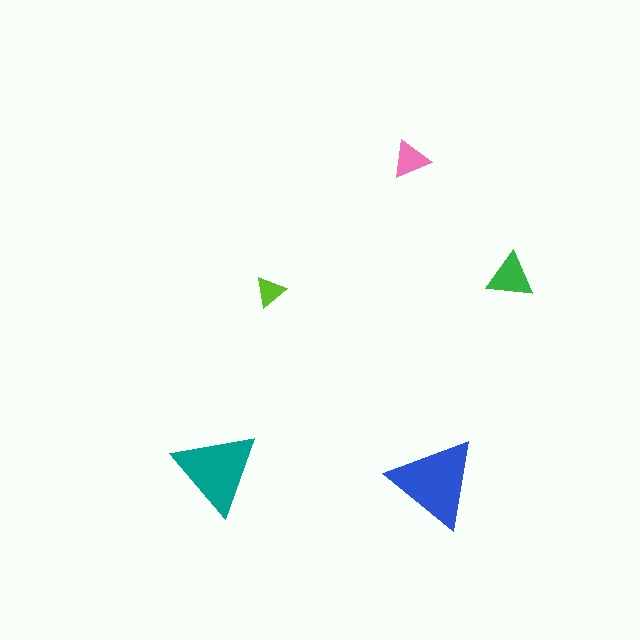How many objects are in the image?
There are 5 objects in the image.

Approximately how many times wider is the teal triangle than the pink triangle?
About 2 times wider.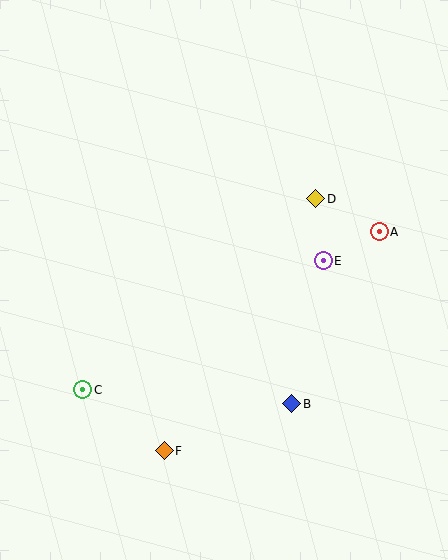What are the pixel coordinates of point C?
Point C is at (83, 390).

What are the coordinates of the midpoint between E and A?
The midpoint between E and A is at (351, 246).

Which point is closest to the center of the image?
Point E at (323, 261) is closest to the center.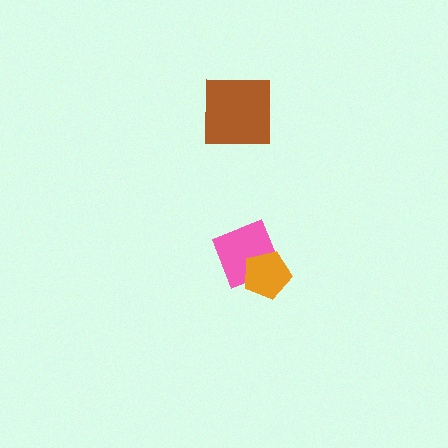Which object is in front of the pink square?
The orange pentagon is in front of the pink square.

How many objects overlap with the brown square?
0 objects overlap with the brown square.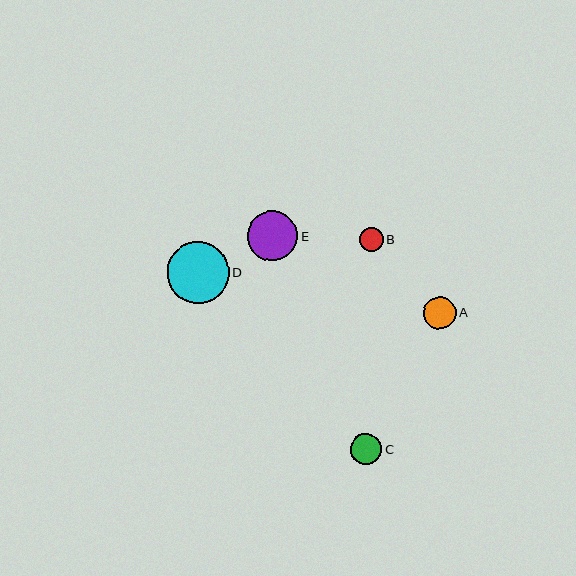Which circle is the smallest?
Circle B is the smallest with a size of approximately 24 pixels.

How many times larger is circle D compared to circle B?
Circle D is approximately 2.5 times the size of circle B.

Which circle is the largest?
Circle D is the largest with a size of approximately 61 pixels.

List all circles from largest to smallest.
From largest to smallest: D, E, A, C, B.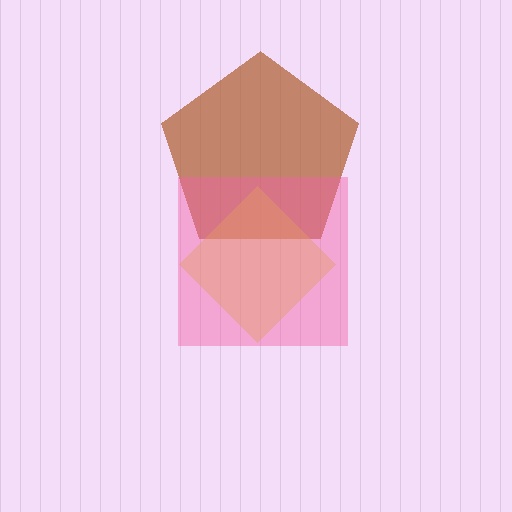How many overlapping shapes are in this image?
There are 3 overlapping shapes in the image.